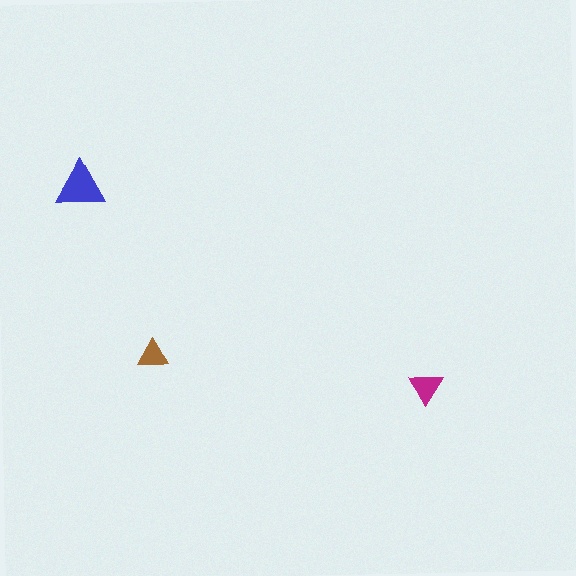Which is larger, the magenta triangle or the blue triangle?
The blue one.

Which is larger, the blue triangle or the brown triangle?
The blue one.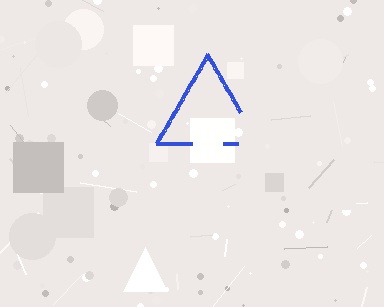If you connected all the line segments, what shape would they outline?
They would outline a triangle.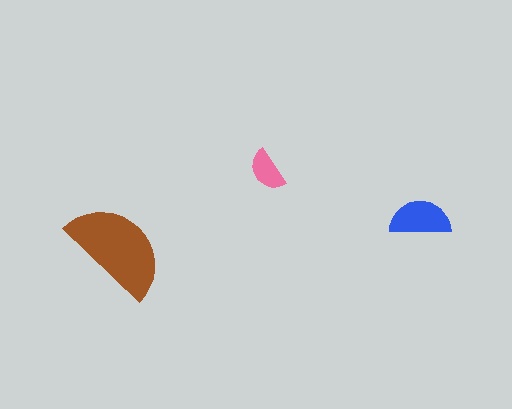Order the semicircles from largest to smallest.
the brown one, the blue one, the pink one.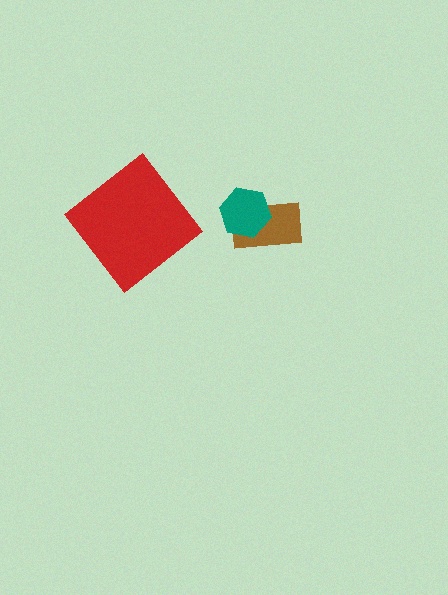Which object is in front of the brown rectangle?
The teal hexagon is in front of the brown rectangle.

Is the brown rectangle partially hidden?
Yes, it is partially covered by another shape.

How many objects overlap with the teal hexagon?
1 object overlaps with the teal hexagon.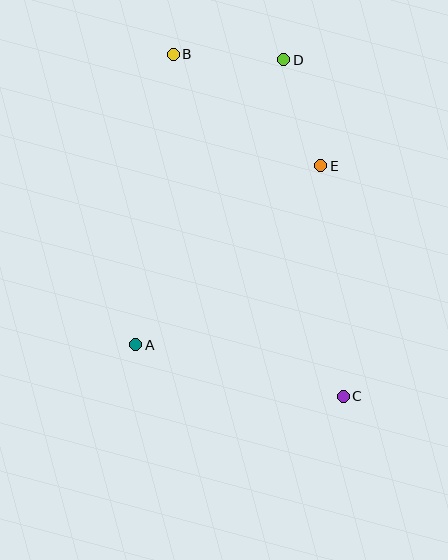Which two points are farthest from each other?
Points B and C are farthest from each other.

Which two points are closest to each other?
Points B and D are closest to each other.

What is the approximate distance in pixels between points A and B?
The distance between A and B is approximately 293 pixels.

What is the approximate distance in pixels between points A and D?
The distance between A and D is approximately 321 pixels.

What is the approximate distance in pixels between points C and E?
The distance between C and E is approximately 232 pixels.